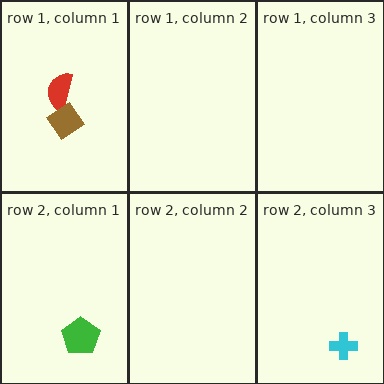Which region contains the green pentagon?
The row 2, column 1 region.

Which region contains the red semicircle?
The row 1, column 1 region.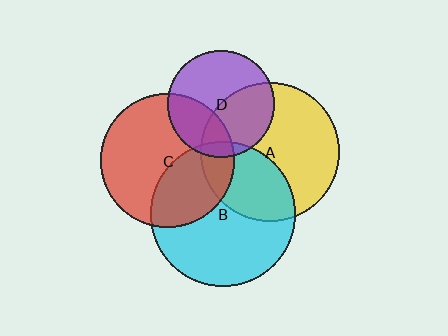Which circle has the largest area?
Circle B (cyan).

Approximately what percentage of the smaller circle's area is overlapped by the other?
Approximately 30%.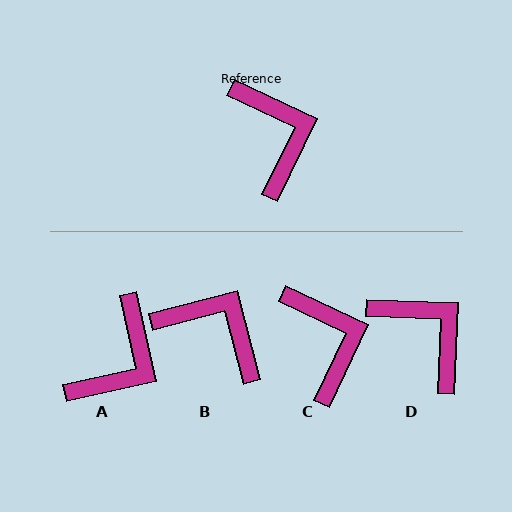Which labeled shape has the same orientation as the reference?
C.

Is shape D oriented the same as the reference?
No, it is off by about 24 degrees.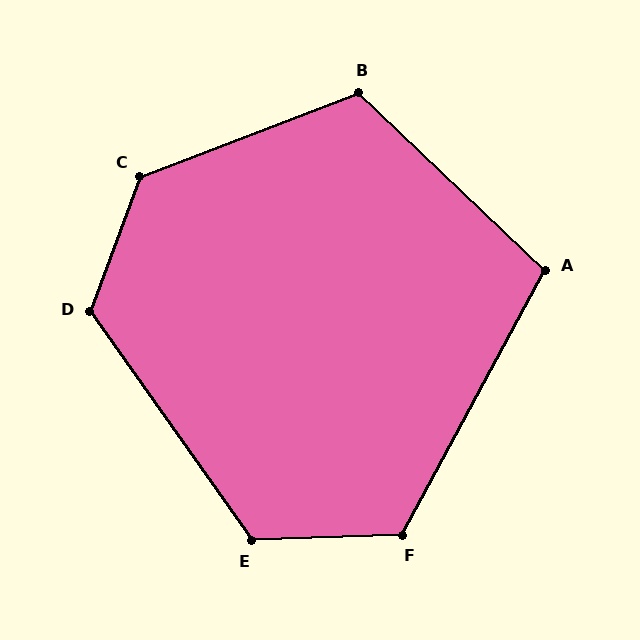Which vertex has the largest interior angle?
C, at approximately 131 degrees.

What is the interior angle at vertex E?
Approximately 123 degrees (obtuse).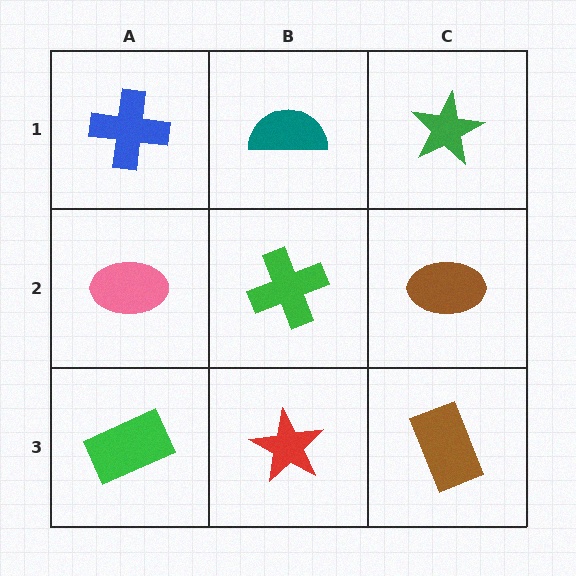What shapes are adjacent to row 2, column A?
A blue cross (row 1, column A), a green rectangle (row 3, column A), a green cross (row 2, column B).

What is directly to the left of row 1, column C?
A teal semicircle.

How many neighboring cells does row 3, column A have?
2.